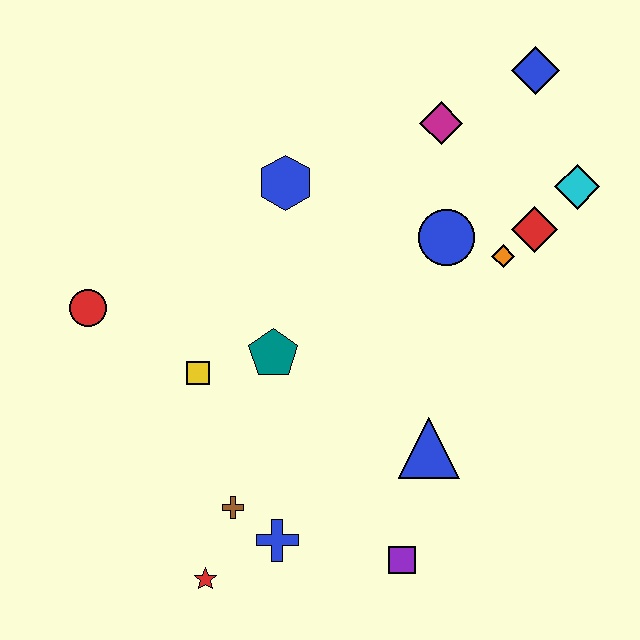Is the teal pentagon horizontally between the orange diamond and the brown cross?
Yes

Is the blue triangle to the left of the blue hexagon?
No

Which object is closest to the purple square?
The blue triangle is closest to the purple square.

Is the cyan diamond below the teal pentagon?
No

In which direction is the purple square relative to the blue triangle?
The purple square is below the blue triangle.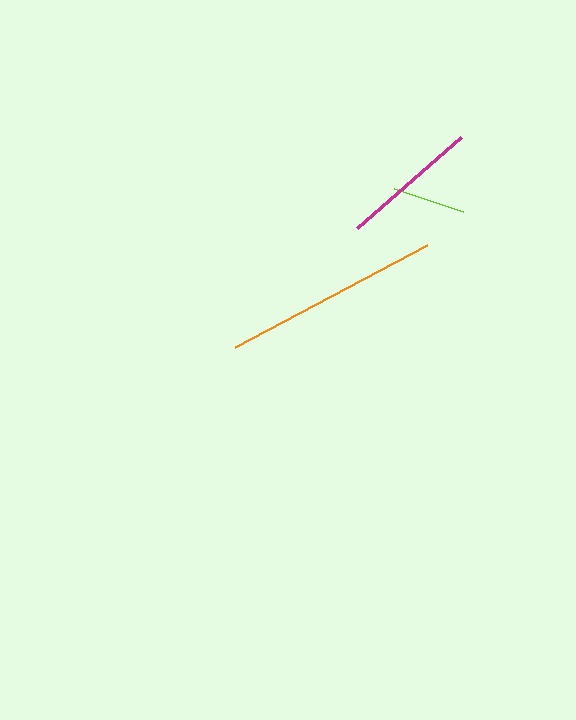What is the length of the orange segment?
The orange segment is approximately 217 pixels long.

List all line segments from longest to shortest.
From longest to shortest: orange, magenta, lime.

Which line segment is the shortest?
The lime line is the shortest at approximately 73 pixels.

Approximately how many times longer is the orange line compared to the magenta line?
The orange line is approximately 1.6 times the length of the magenta line.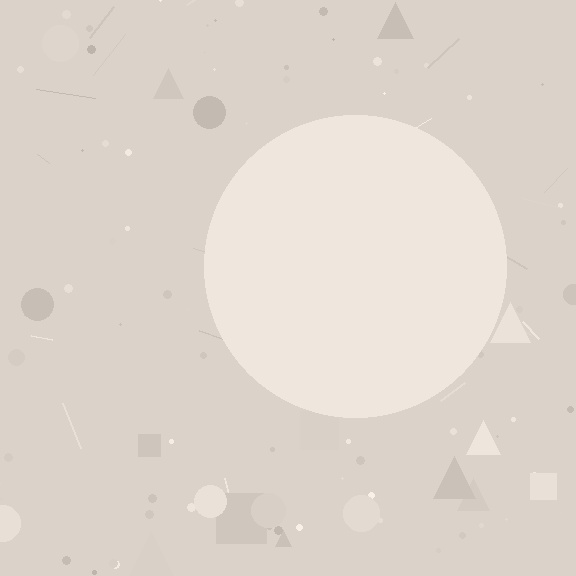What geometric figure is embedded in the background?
A circle is embedded in the background.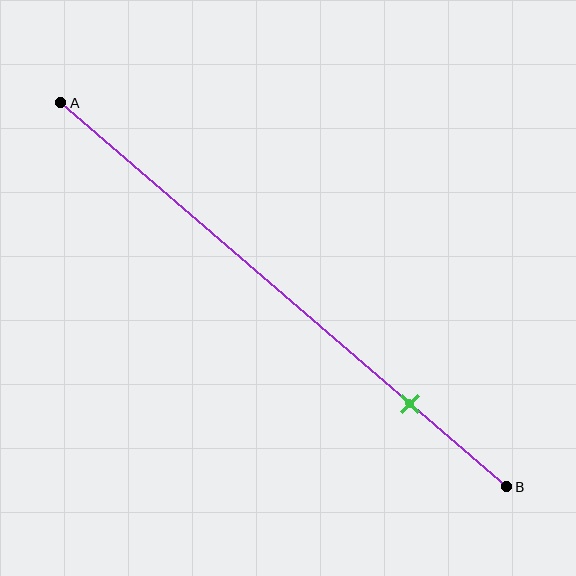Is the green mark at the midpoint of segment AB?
No, the mark is at about 80% from A, not at the 50% midpoint.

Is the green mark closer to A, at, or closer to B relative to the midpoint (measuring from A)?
The green mark is closer to point B than the midpoint of segment AB.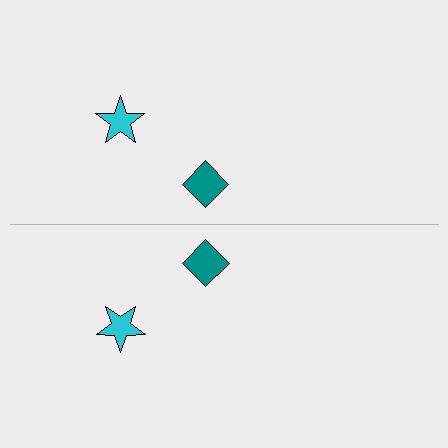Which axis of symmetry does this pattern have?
The pattern has a horizontal axis of symmetry running through the center of the image.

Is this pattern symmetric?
Yes, this pattern has bilateral (reflection) symmetry.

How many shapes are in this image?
There are 4 shapes in this image.